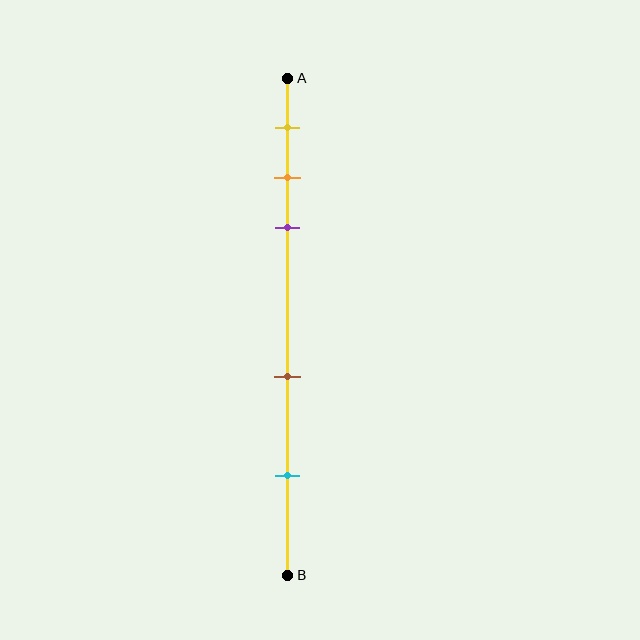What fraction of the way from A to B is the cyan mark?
The cyan mark is approximately 80% (0.8) of the way from A to B.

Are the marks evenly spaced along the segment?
No, the marks are not evenly spaced.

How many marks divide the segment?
There are 5 marks dividing the segment.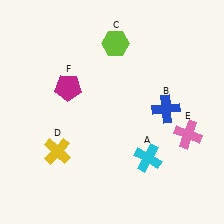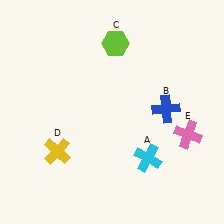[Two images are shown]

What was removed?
The magenta pentagon (F) was removed in Image 2.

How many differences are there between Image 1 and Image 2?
There is 1 difference between the two images.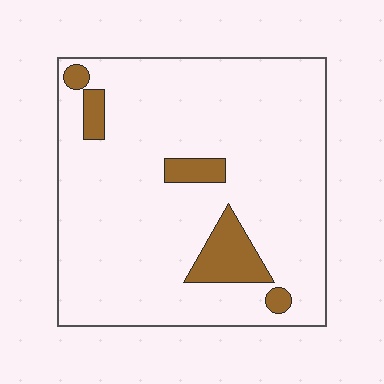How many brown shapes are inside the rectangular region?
5.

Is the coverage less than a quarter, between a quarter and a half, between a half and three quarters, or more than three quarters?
Less than a quarter.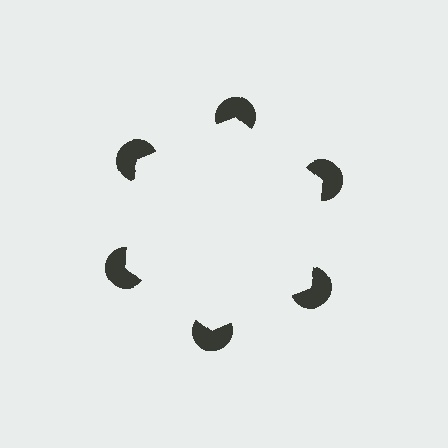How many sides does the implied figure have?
6 sides.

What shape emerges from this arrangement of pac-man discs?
An illusory hexagon — its edges are inferred from the aligned wedge cuts in the pac-man discs, not physically drawn.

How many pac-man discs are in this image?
There are 6 — one at each vertex of the illusory hexagon.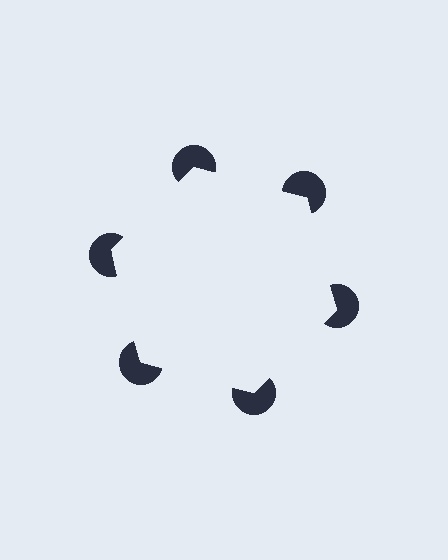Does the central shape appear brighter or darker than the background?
It typically appears slightly brighter than the background, even though no actual brightness change is drawn.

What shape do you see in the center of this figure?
An illusory hexagon — its edges are inferred from the aligned wedge cuts in the pac-man discs, not physically drawn.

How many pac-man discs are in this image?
There are 6 — one at each vertex of the illusory hexagon.